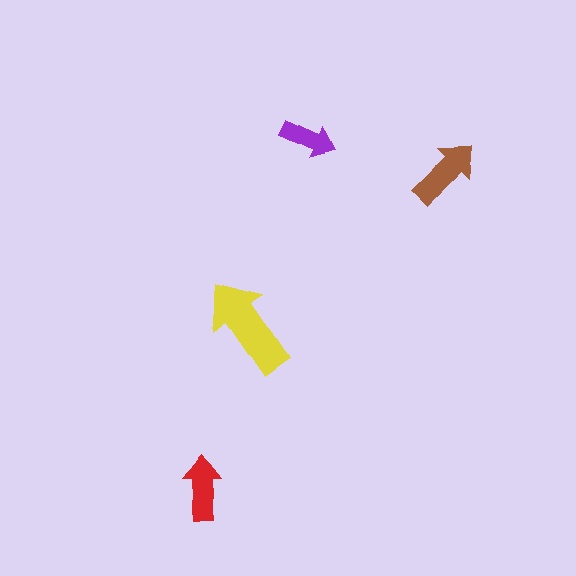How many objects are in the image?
There are 4 objects in the image.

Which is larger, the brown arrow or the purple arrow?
The brown one.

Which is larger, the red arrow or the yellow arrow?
The yellow one.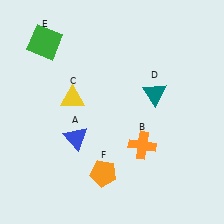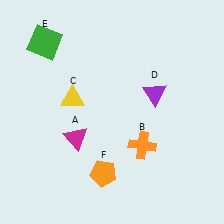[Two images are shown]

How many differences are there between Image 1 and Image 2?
There are 2 differences between the two images.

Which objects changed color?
A changed from blue to magenta. D changed from teal to purple.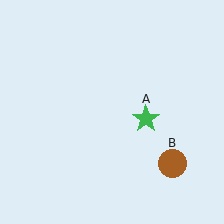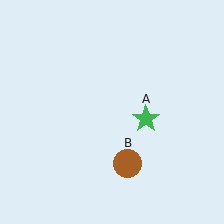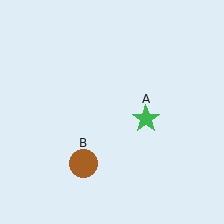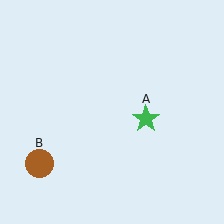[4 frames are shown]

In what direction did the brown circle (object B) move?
The brown circle (object B) moved left.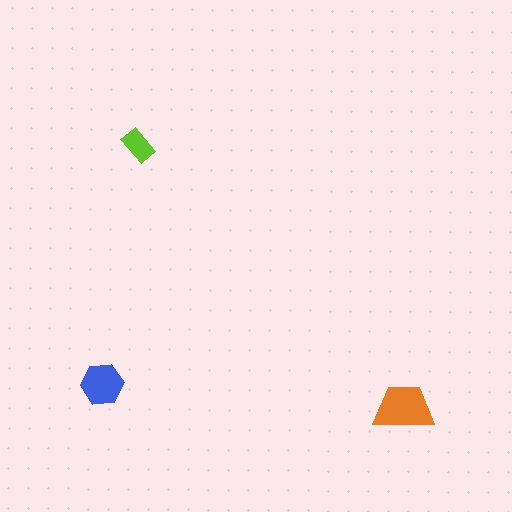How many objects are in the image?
There are 3 objects in the image.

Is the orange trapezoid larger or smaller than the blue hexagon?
Larger.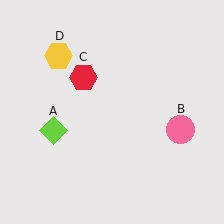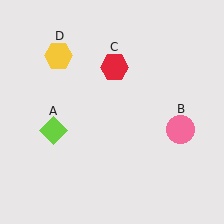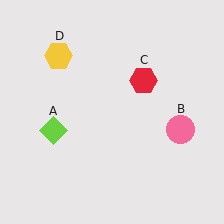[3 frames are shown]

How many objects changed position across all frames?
1 object changed position: red hexagon (object C).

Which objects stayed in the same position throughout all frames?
Lime diamond (object A) and pink circle (object B) and yellow hexagon (object D) remained stationary.